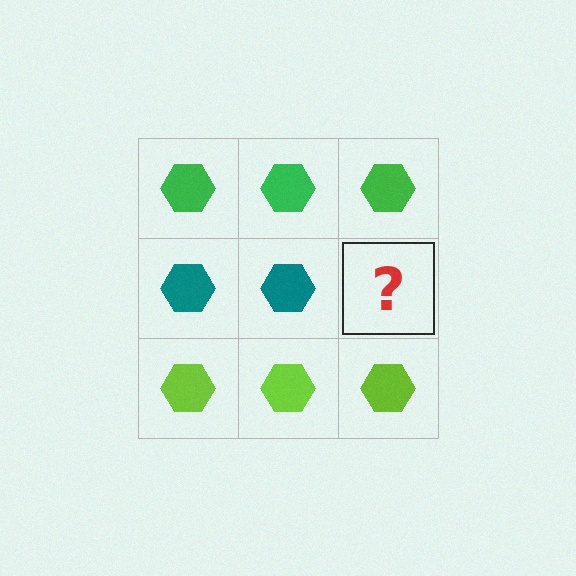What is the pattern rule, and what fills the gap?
The rule is that each row has a consistent color. The gap should be filled with a teal hexagon.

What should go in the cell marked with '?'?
The missing cell should contain a teal hexagon.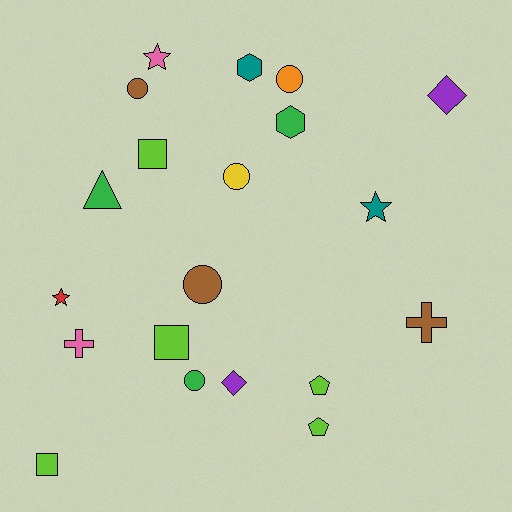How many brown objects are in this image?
There are 3 brown objects.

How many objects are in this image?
There are 20 objects.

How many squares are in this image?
There are 3 squares.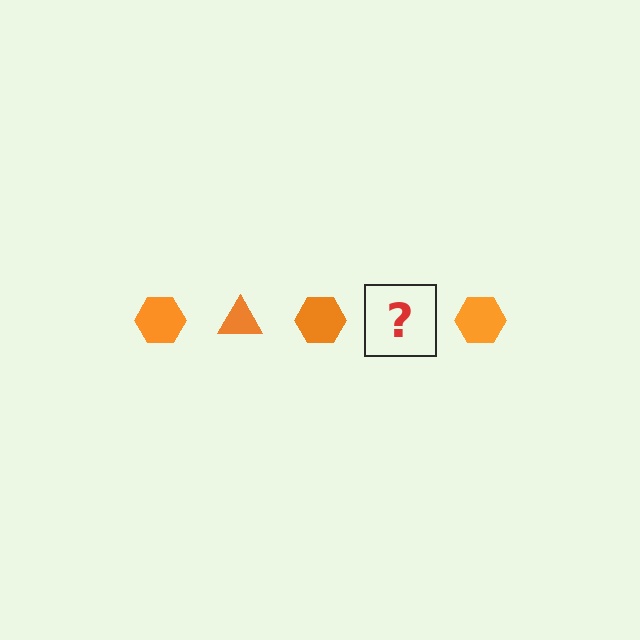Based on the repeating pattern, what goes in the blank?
The blank should be an orange triangle.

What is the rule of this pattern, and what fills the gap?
The rule is that the pattern cycles through hexagon, triangle shapes in orange. The gap should be filled with an orange triangle.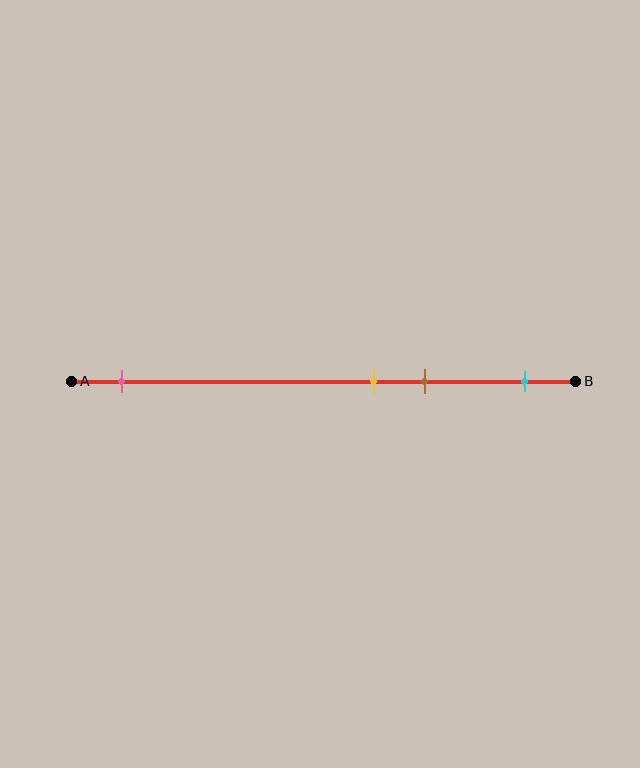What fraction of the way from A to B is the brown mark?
The brown mark is approximately 70% (0.7) of the way from A to B.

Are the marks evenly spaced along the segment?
No, the marks are not evenly spaced.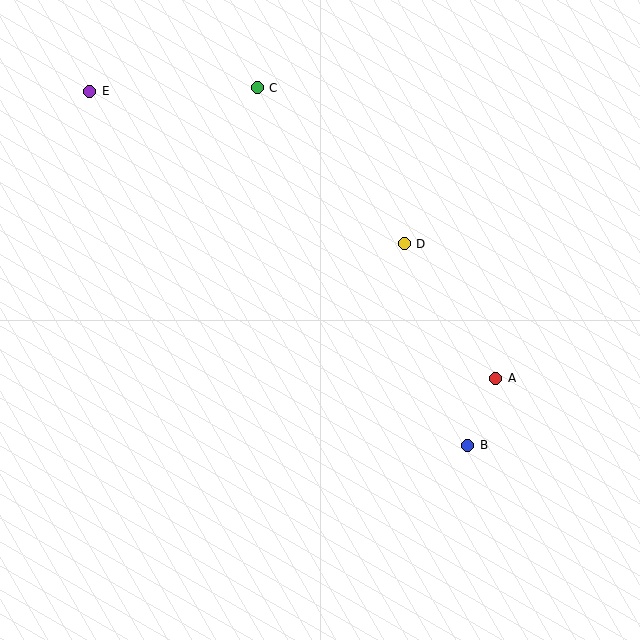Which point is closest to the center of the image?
Point D at (404, 244) is closest to the center.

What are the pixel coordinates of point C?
Point C is at (257, 88).